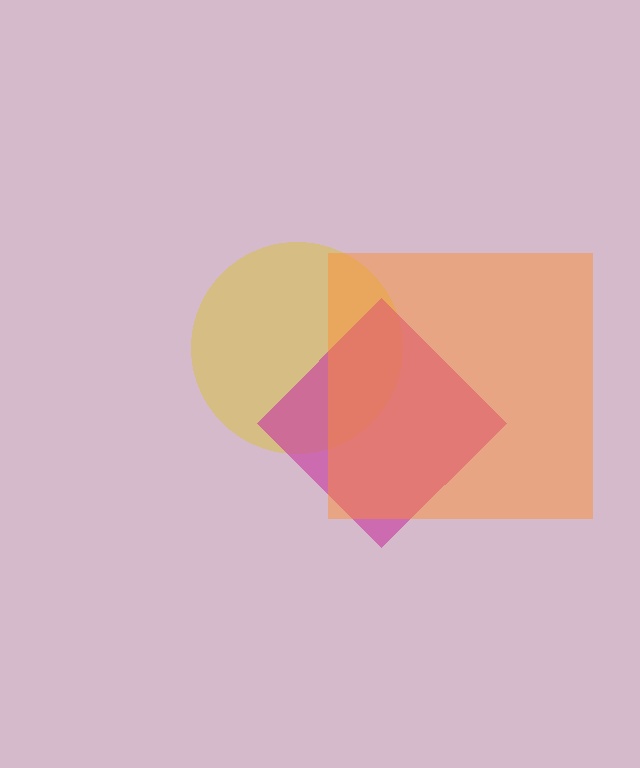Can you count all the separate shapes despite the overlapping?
Yes, there are 3 separate shapes.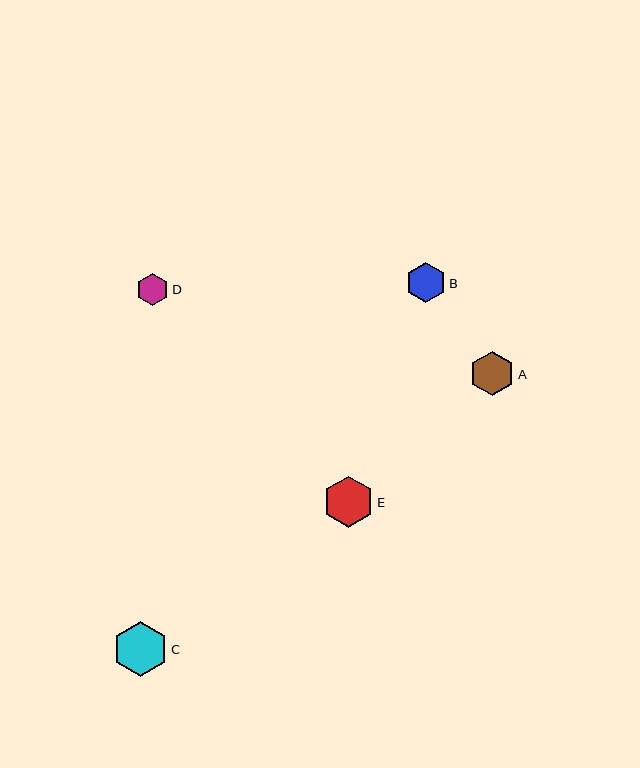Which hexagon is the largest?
Hexagon C is the largest with a size of approximately 55 pixels.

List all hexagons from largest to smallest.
From largest to smallest: C, E, A, B, D.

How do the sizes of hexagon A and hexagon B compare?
Hexagon A and hexagon B are approximately the same size.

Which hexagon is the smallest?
Hexagon D is the smallest with a size of approximately 32 pixels.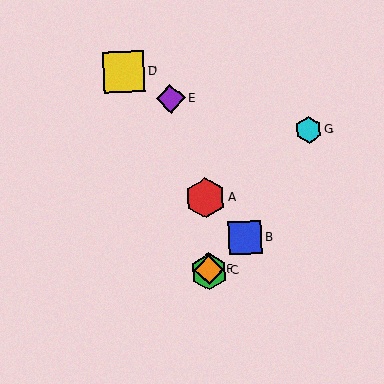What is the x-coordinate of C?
Object C is at x≈209.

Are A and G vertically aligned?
No, A is at x≈205 and G is at x≈309.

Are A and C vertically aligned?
Yes, both are at x≈205.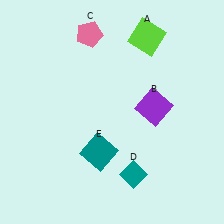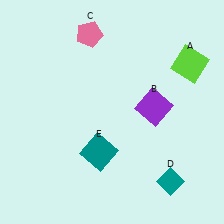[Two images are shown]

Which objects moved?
The objects that moved are: the lime square (A), the teal diamond (D).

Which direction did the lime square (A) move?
The lime square (A) moved right.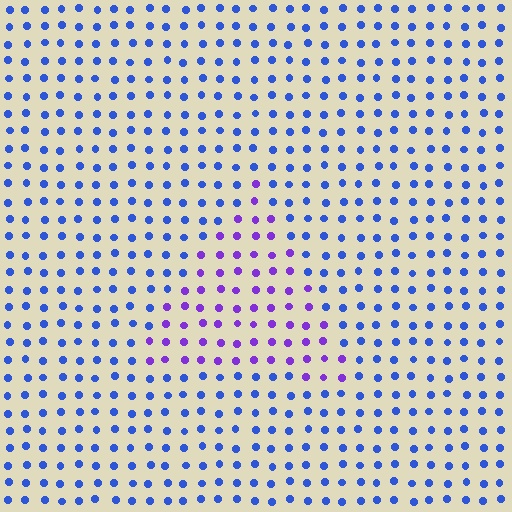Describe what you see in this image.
The image is filled with small blue elements in a uniform arrangement. A triangle-shaped region is visible where the elements are tinted to a slightly different hue, forming a subtle color boundary.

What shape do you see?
I see a triangle.